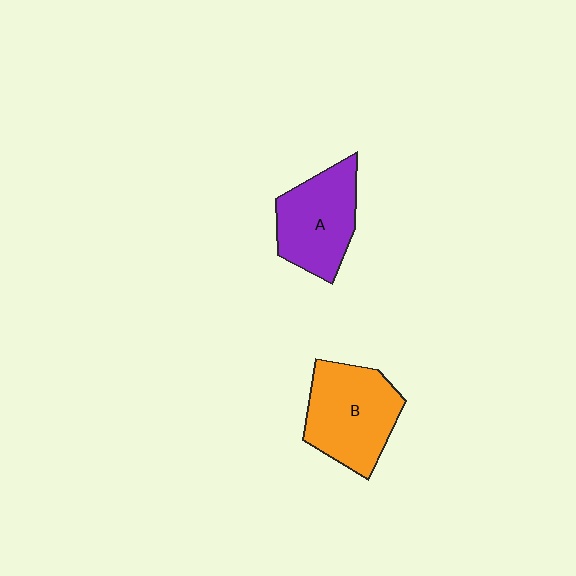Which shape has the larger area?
Shape B (orange).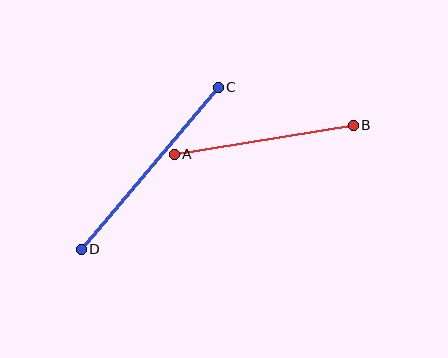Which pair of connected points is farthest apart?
Points C and D are farthest apart.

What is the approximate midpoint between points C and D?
The midpoint is at approximately (150, 168) pixels.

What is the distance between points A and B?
The distance is approximately 181 pixels.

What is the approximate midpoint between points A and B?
The midpoint is at approximately (264, 140) pixels.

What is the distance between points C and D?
The distance is approximately 212 pixels.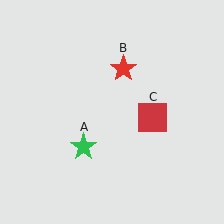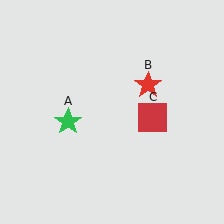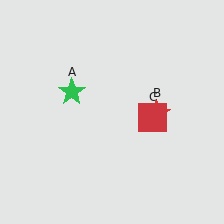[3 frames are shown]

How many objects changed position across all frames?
2 objects changed position: green star (object A), red star (object B).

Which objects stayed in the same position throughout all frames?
Red square (object C) remained stationary.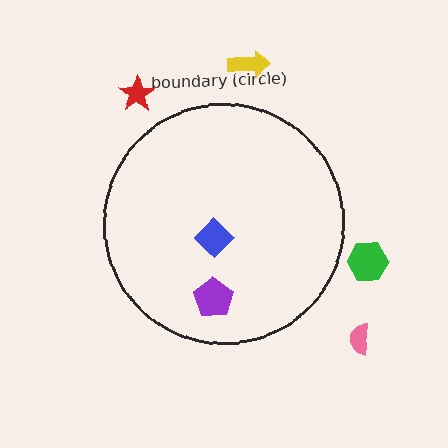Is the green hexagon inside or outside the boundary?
Outside.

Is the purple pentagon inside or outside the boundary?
Inside.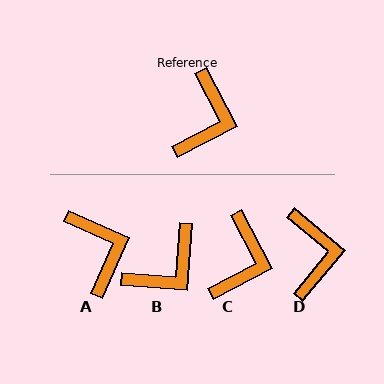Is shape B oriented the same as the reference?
No, it is off by about 32 degrees.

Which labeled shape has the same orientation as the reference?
C.